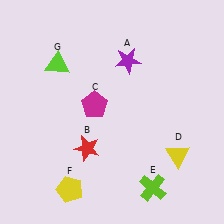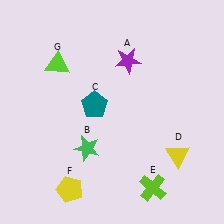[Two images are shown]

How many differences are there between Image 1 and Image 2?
There are 2 differences between the two images.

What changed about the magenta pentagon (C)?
In Image 1, C is magenta. In Image 2, it changed to teal.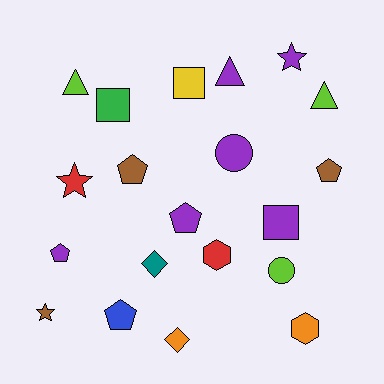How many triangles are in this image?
There are 3 triangles.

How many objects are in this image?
There are 20 objects.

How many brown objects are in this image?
There are 3 brown objects.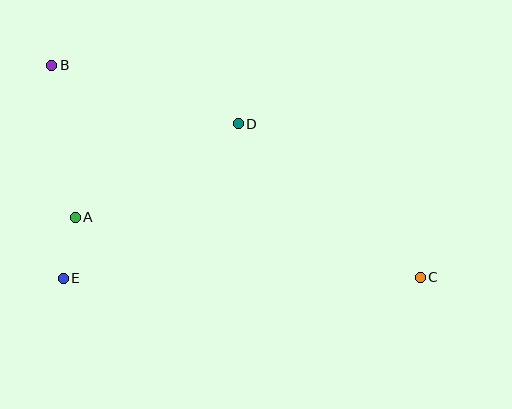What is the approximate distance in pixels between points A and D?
The distance between A and D is approximately 187 pixels.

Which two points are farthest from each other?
Points B and C are farthest from each other.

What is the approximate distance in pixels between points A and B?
The distance between A and B is approximately 153 pixels.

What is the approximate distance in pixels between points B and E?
The distance between B and E is approximately 213 pixels.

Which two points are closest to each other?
Points A and E are closest to each other.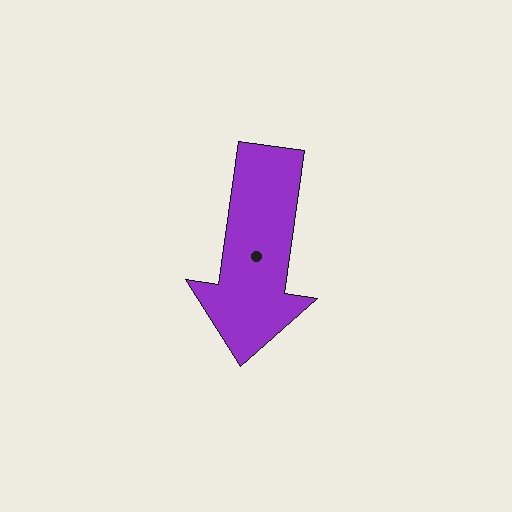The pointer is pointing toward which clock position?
Roughly 6 o'clock.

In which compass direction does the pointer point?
South.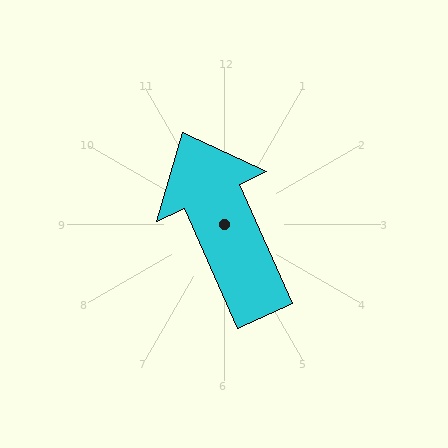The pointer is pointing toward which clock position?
Roughly 11 o'clock.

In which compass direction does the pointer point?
Northwest.